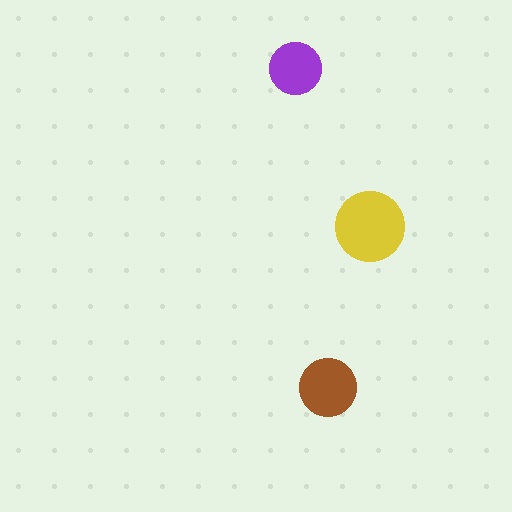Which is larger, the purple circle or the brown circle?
The brown one.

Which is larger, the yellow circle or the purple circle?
The yellow one.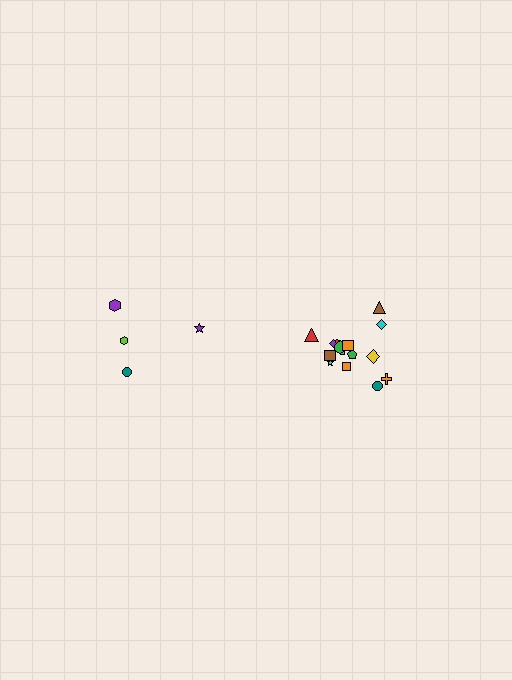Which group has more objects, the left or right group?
The right group.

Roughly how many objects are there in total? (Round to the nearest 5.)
Roughly 20 objects in total.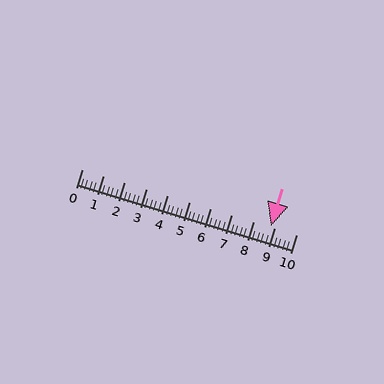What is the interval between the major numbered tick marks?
The major tick marks are spaced 1 units apart.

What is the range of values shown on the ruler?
The ruler shows values from 0 to 10.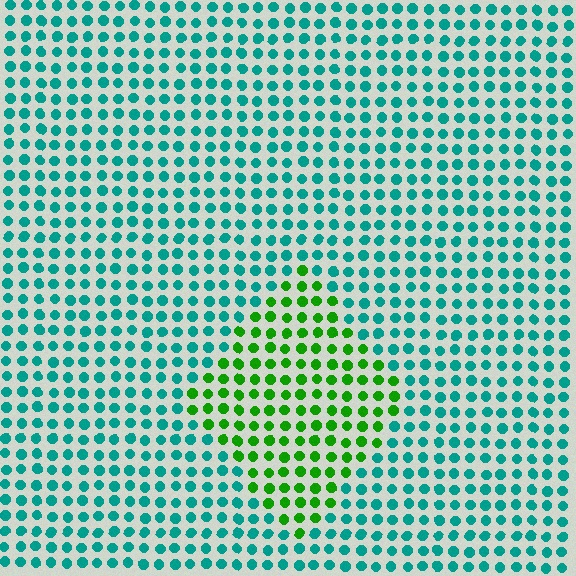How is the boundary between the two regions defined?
The boundary is defined purely by a slight shift in hue (about 58 degrees). Spacing, size, and orientation are identical on both sides.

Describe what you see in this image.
The image is filled with small teal elements in a uniform arrangement. A diamond-shaped region is visible where the elements are tinted to a slightly different hue, forming a subtle color boundary.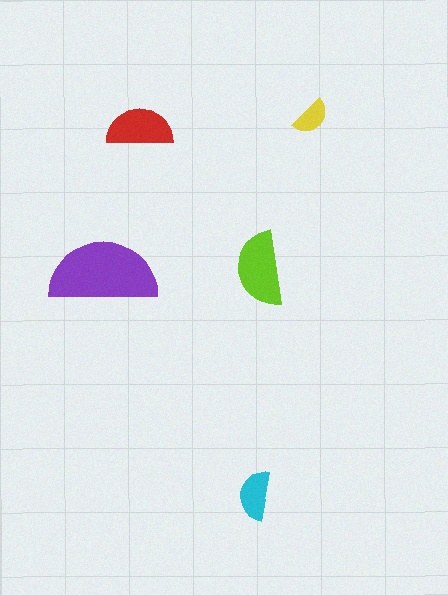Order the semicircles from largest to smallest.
the purple one, the lime one, the red one, the cyan one, the yellow one.